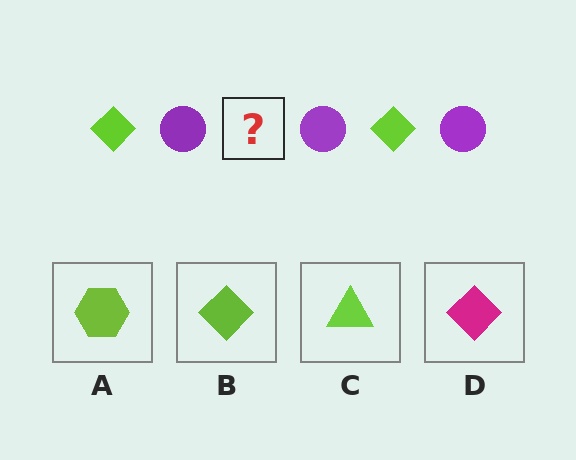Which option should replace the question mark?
Option B.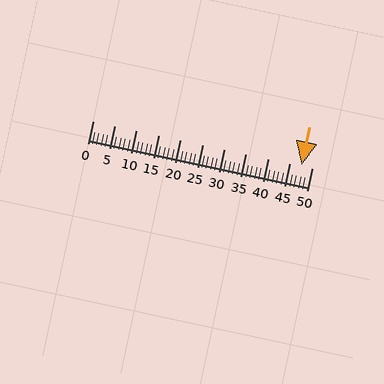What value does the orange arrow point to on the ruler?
The orange arrow points to approximately 48.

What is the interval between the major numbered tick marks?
The major tick marks are spaced 5 units apart.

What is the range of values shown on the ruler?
The ruler shows values from 0 to 50.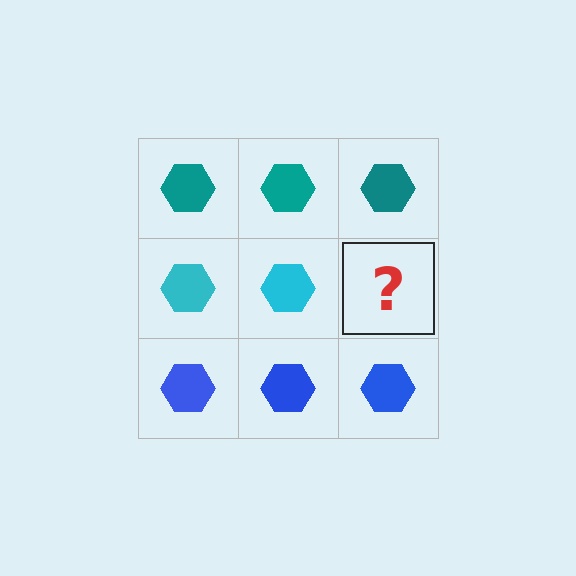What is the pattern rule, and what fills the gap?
The rule is that each row has a consistent color. The gap should be filled with a cyan hexagon.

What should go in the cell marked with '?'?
The missing cell should contain a cyan hexagon.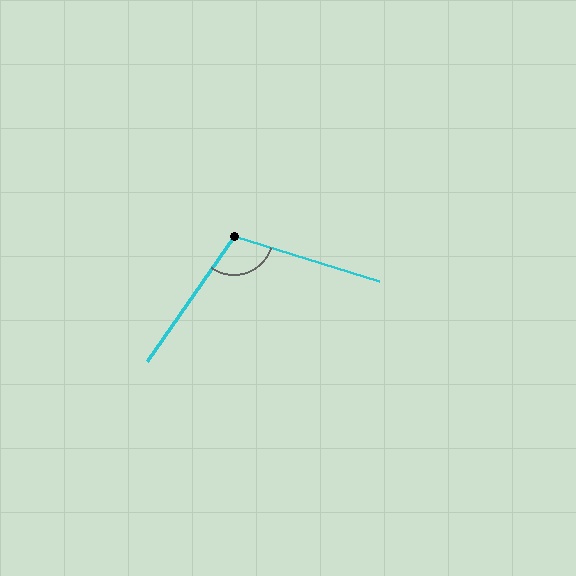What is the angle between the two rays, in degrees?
Approximately 107 degrees.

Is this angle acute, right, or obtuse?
It is obtuse.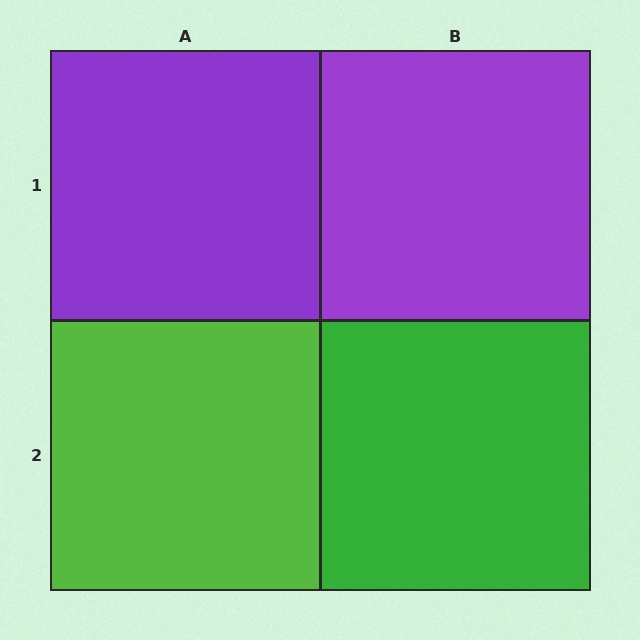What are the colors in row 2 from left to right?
Lime, green.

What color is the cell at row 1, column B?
Purple.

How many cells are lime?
1 cell is lime.